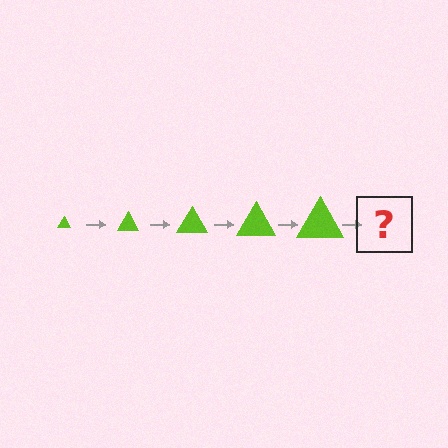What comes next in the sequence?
The next element should be a lime triangle, larger than the previous one.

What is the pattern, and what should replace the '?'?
The pattern is that the triangle gets progressively larger each step. The '?' should be a lime triangle, larger than the previous one.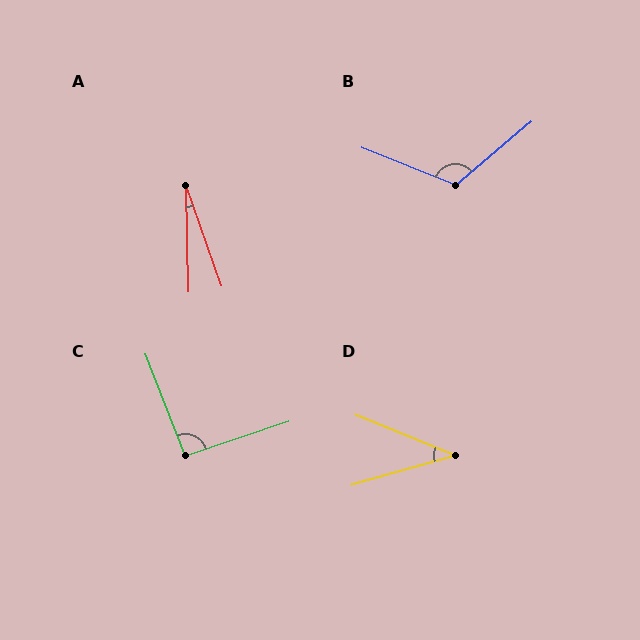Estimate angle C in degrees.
Approximately 93 degrees.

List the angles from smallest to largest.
A (18°), D (38°), C (93°), B (118°).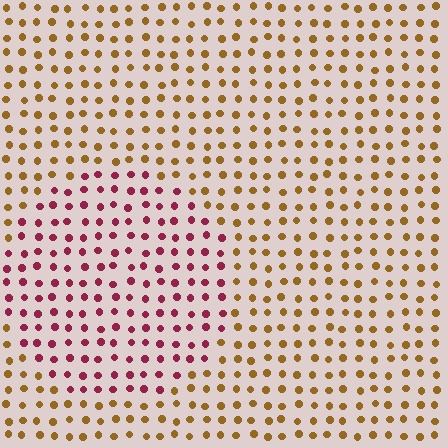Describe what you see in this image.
The image is filled with small brown elements in a uniform arrangement. A circle-shaped region is visible where the elements are tinted to a slightly different hue, forming a subtle color boundary.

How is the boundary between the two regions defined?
The boundary is defined purely by a slight shift in hue (about 59 degrees). Spacing, size, and orientation are identical on both sides.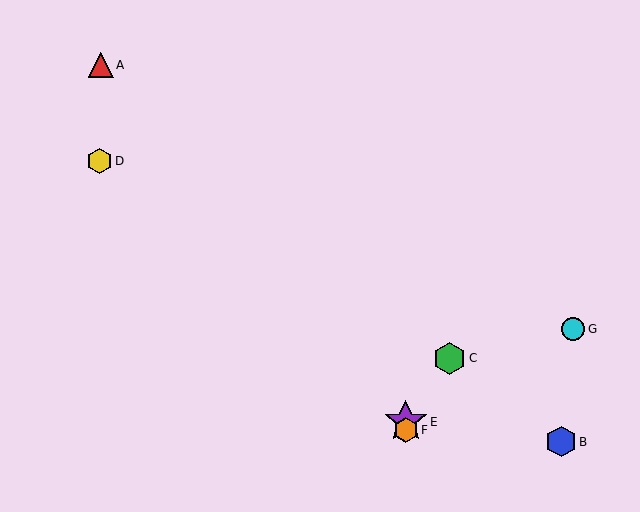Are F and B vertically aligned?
No, F is at x≈406 and B is at x≈561.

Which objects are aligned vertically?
Objects E, F are aligned vertically.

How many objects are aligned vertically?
2 objects (E, F) are aligned vertically.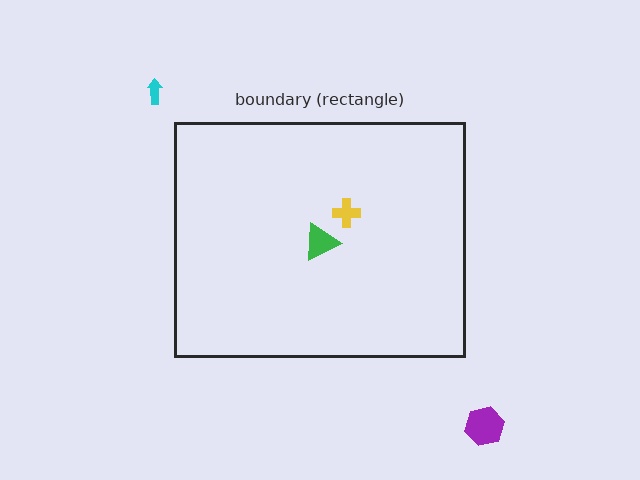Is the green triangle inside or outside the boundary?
Inside.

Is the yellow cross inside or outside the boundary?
Inside.